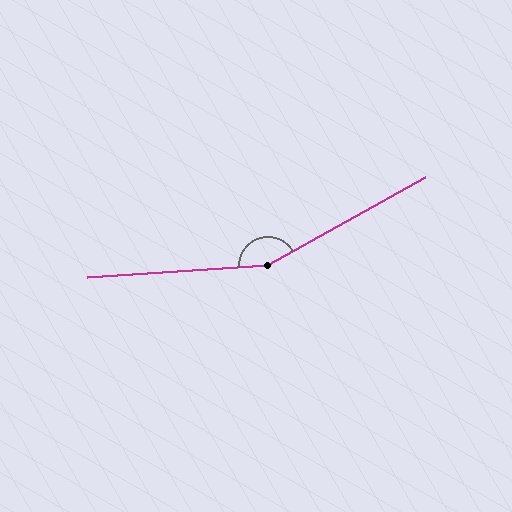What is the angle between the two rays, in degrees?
Approximately 154 degrees.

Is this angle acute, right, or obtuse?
It is obtuse.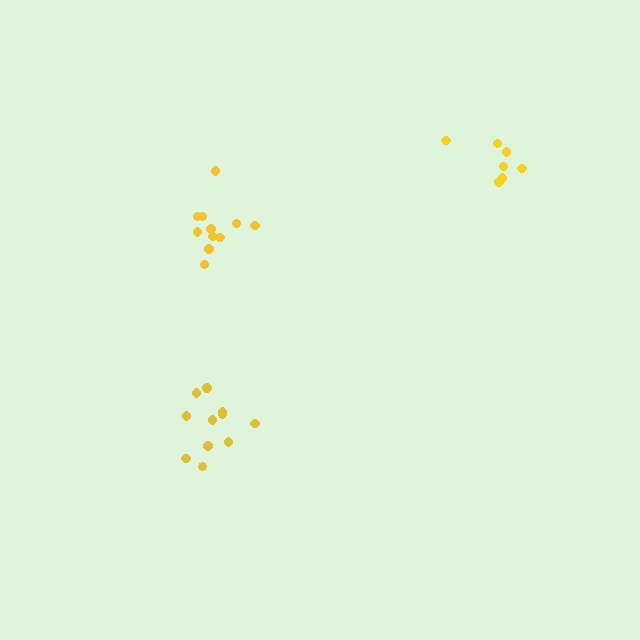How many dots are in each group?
Group 1: 7 dots, Group 2: 11 dots, Group 3: 11 dots (29 total).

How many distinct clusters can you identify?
There are 3 distinct clusters.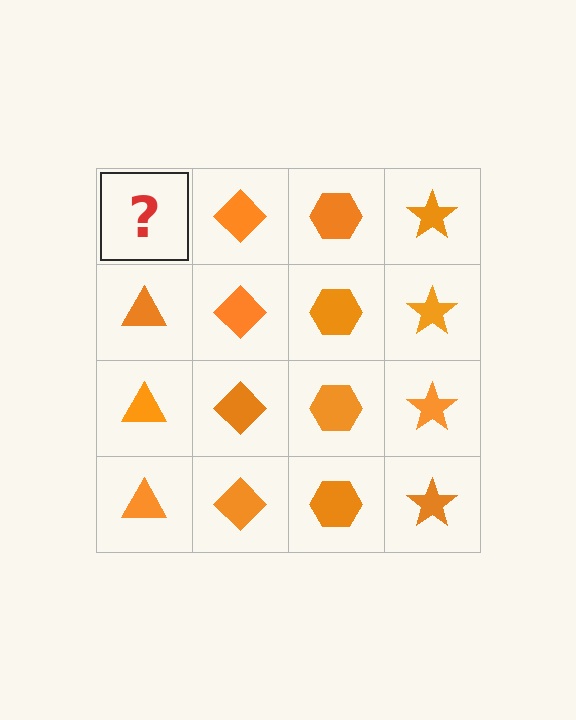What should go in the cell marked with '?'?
The missing cell should contain an orange triangle.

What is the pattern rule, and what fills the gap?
The rule is that each column has a consistent shape. The gap should be filled with an orange triangle.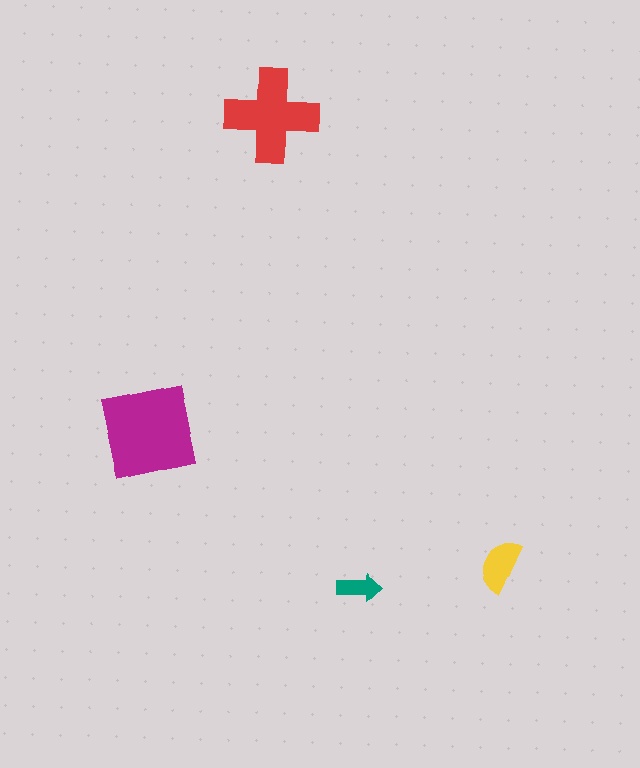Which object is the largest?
The magenta square.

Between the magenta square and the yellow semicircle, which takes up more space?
The magenta square.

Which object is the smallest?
The teal arrow.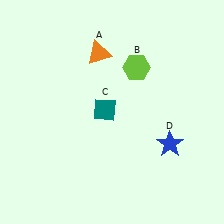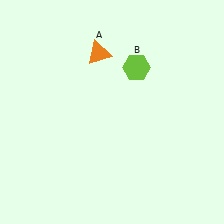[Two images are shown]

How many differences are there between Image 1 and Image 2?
There are 2 differences between the two images.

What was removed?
The teal diamond (C), the blue star (D) were removed in Image 2.